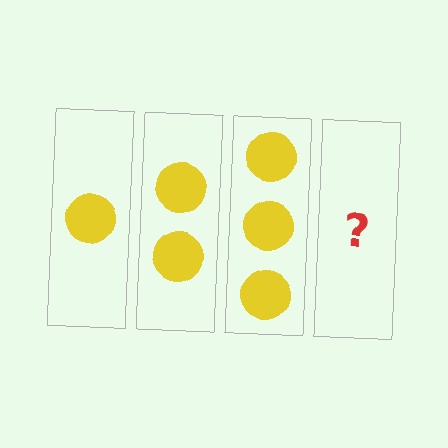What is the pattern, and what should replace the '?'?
The pattern is that each step adds one more circle. The '?' should be 4 circles.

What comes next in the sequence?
The next element should be 4 circles.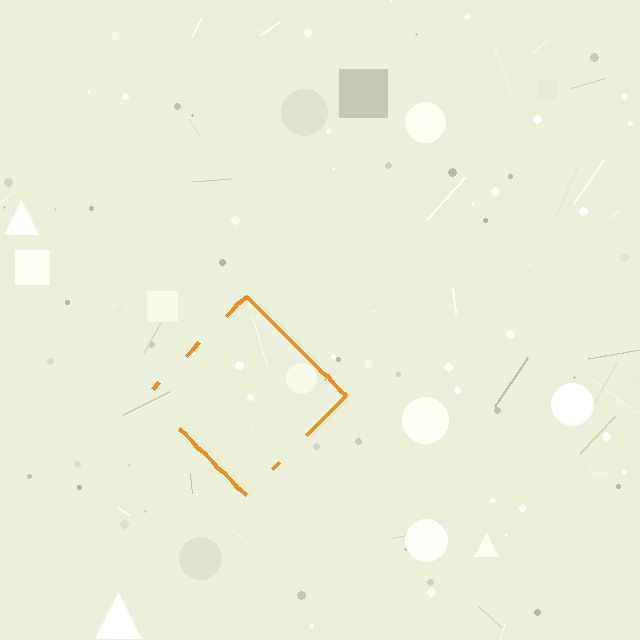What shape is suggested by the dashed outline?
The dashed outline suggests a diamond.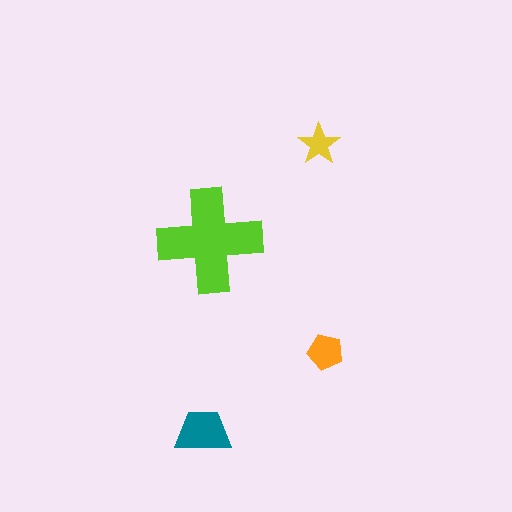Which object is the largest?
The lime cross.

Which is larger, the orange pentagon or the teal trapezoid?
The teal trapezoid.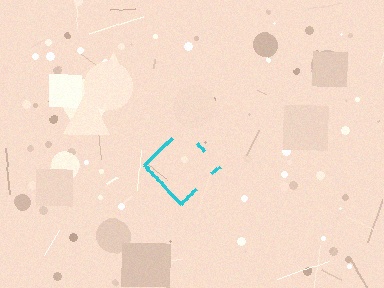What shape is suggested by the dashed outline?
The dashed outline suggests a diamond.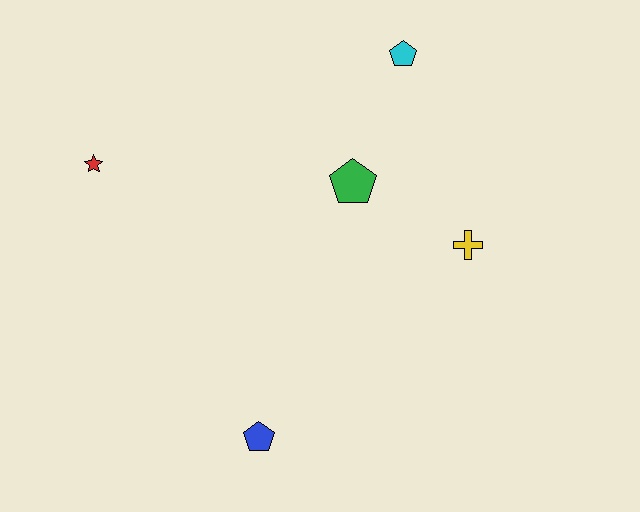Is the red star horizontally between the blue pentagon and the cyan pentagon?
No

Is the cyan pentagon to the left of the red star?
No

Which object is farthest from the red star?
The yellow cross is farthest from the red star.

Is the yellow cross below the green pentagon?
Yes